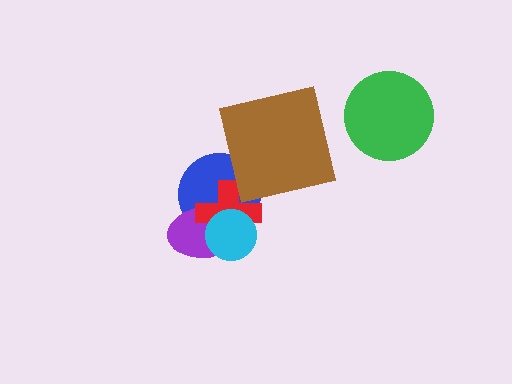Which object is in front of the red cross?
The cyan circle is in front of the red cross.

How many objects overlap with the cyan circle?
3 objects overlap with the cyan circle.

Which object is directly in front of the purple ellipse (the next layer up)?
The red cross is directly in front of the purple ellipse.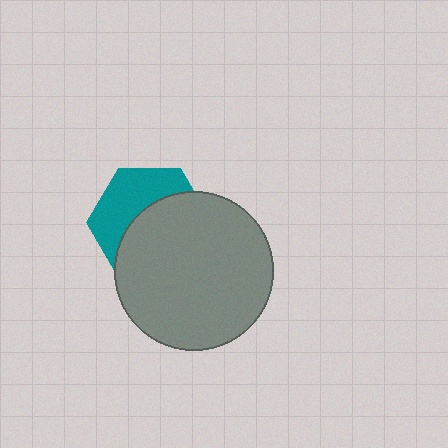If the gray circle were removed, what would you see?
You would see the complete teal hexagon.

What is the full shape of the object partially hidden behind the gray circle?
The partially hidden object is a teal hexagon.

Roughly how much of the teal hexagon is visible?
A small part of it is visible (roughly 42%).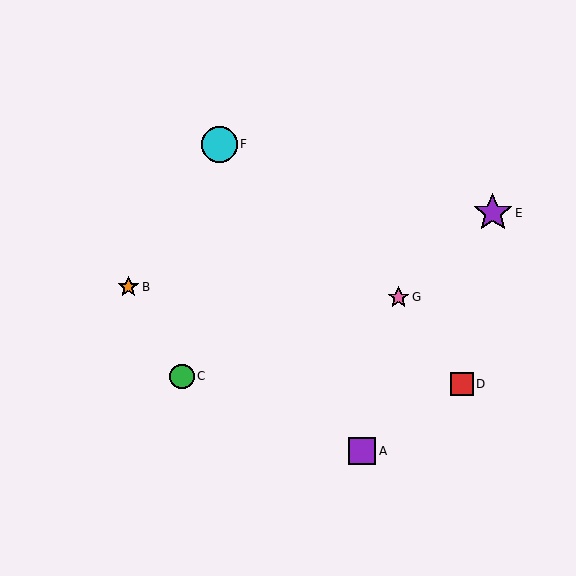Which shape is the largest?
The purple star (labeled E) is the largest.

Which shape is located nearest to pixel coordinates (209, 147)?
The cyan circle (labeled F) at (219, 144) is nearest to that location.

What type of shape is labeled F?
Shape F is a cyan circle.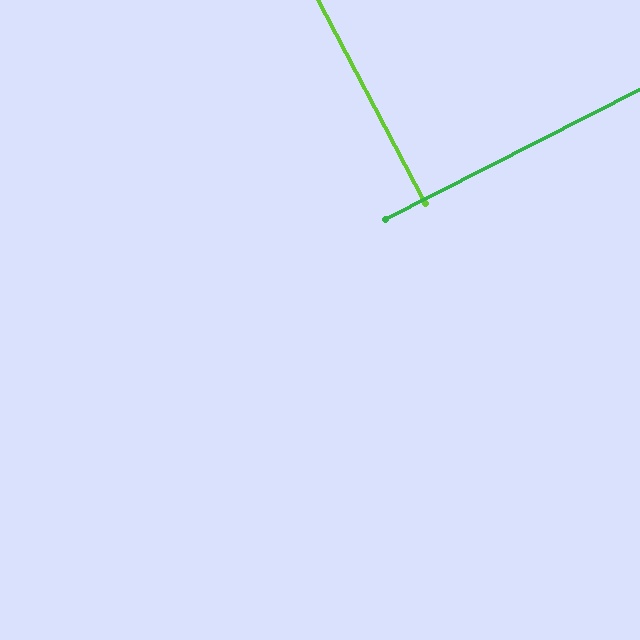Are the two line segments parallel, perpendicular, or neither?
Perpendicular — they meet at approximately 89°.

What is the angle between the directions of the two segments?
Approximately 89 degrees.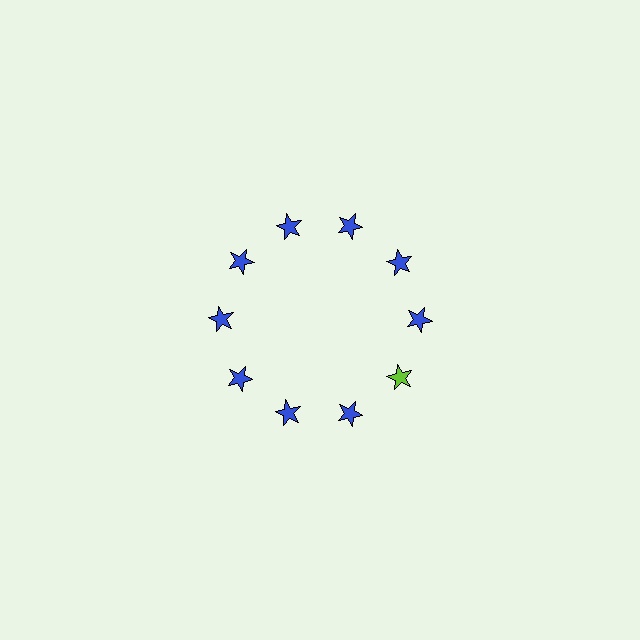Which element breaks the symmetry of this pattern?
The lime star at roughly the 4 o'clock position breaks the symmetry. All other shapes are blue stars.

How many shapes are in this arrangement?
There are 10 shapes arranged in a ring pattern.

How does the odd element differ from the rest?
It has a different color: lime instead of blue.